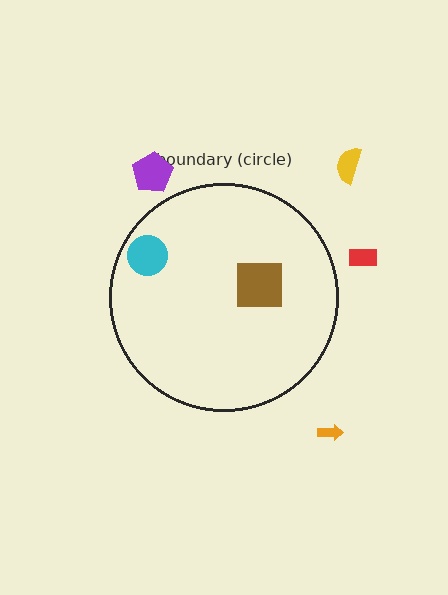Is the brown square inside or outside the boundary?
Inside.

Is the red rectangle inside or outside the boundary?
Outside.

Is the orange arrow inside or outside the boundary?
Outside.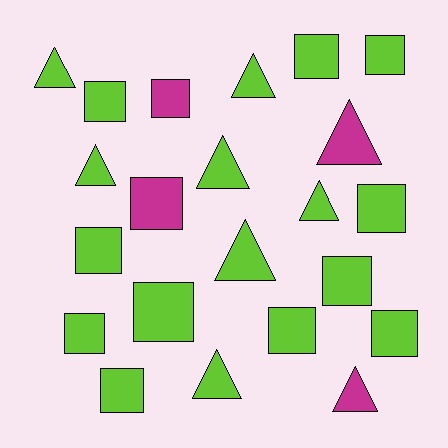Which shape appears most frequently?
Square, with 13 objects.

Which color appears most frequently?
Lime, with 18 objects.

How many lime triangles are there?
There are 7 lime triangles.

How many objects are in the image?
There are 22 objects.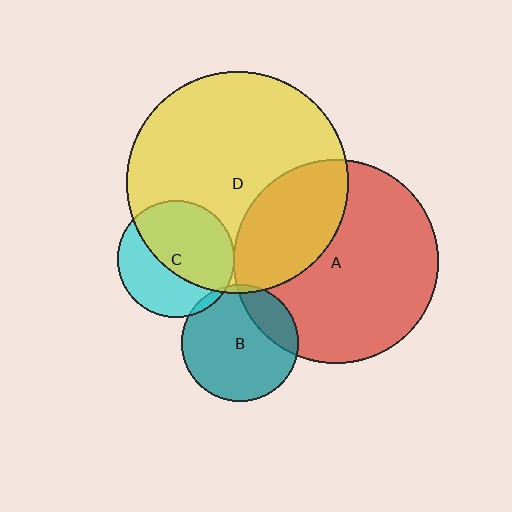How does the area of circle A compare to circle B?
Approximately 3.1 times.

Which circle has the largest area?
Circle D (yellow).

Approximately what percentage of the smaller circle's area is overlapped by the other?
Approximately 5%.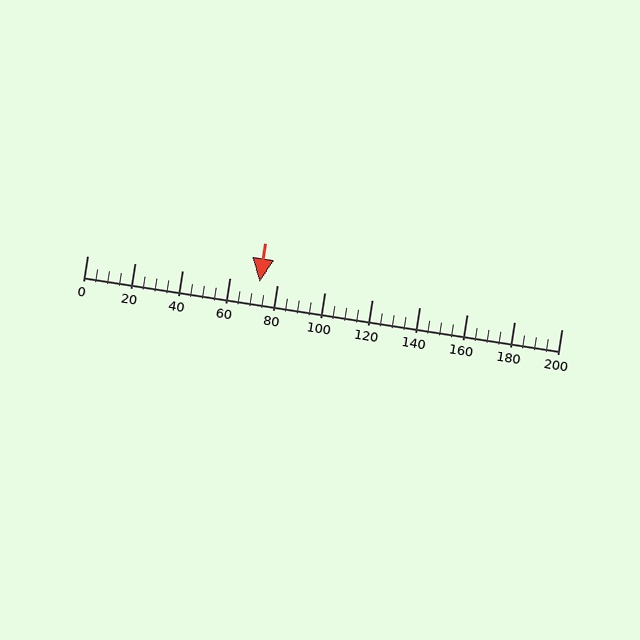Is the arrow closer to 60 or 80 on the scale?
The arrow is closer to 80.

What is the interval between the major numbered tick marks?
The major tick marks are spaced 20 units apart.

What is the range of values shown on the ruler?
The ruler shows values from 0 to 200.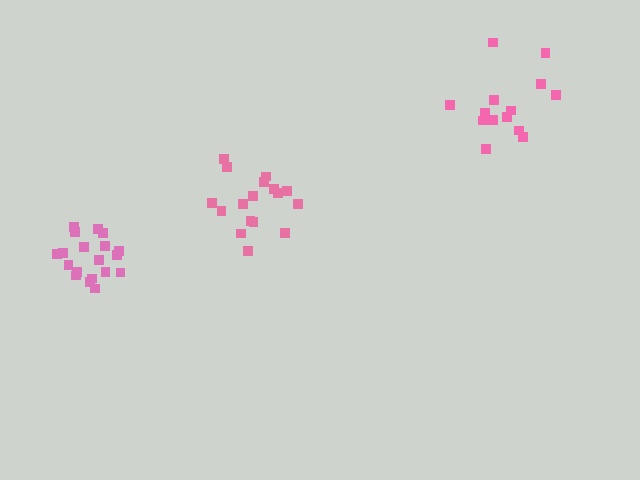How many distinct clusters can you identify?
There are 3 distinct clusters.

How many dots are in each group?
Group 1: 17 dots, Group 2: 19 dots, Group 3: 14 dots (50 total).